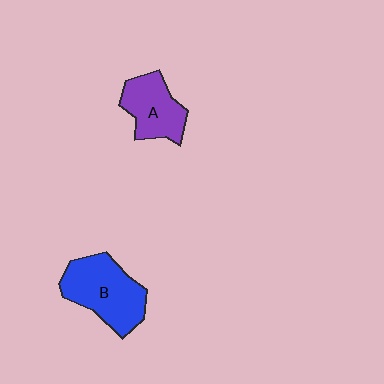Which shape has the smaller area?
Shape A (purple).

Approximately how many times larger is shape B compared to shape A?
Approximately 1.4 times.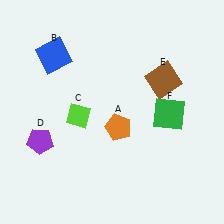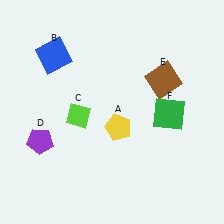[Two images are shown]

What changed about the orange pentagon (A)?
In Image 1, A is orange. In Image 2, it changed to yellow.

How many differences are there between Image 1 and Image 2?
There is 1 difference between the two images.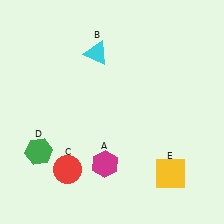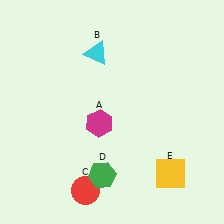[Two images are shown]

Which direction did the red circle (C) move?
The red circle (C) moved down.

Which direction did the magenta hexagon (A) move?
The magenta hexagon (A) moved up.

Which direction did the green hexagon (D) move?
The green hexagon (D) moved right.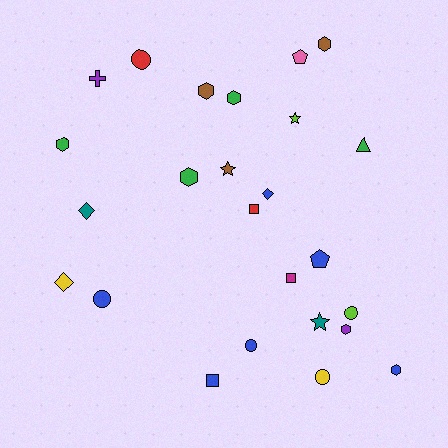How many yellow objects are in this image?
There are 2 yellow objects.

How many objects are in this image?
There are 25 objects.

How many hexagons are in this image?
There are 7 hexagons.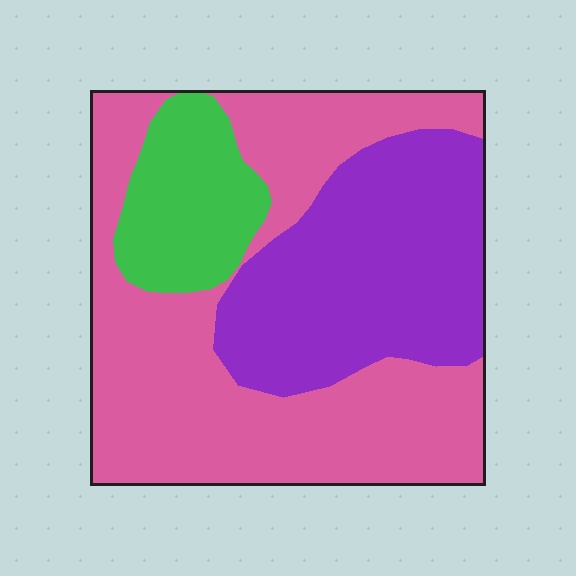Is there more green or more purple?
Purple.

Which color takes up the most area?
Pink, at roughly 55%.